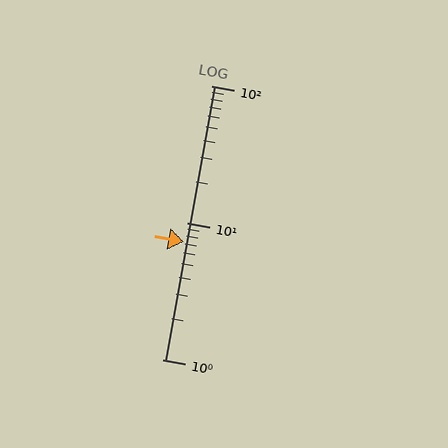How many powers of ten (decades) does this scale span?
The scale spans 2 decades, from 1 to 100.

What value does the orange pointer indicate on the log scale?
The pointer indicates approximately 7.2.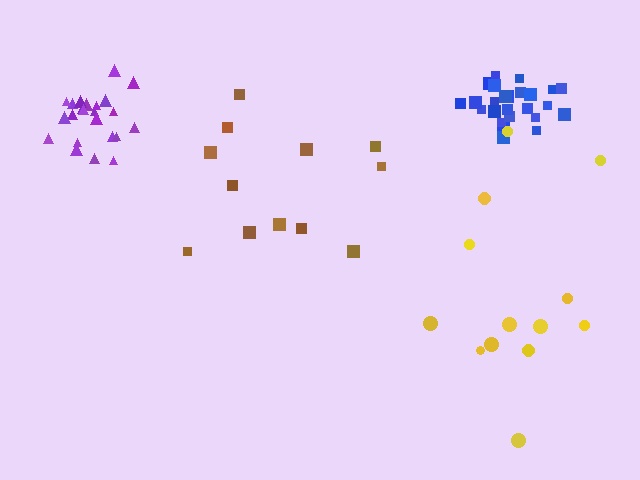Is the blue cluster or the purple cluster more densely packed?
Purple.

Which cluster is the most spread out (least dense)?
Yellow.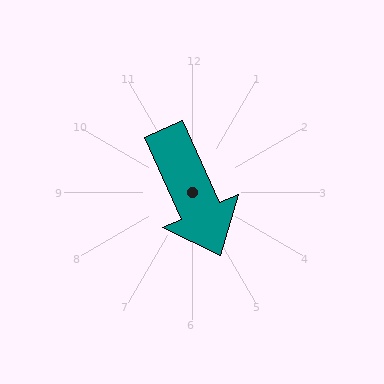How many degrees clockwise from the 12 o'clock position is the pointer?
Approximately 156 degrees.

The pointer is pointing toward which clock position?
Roughly 5 o'clock.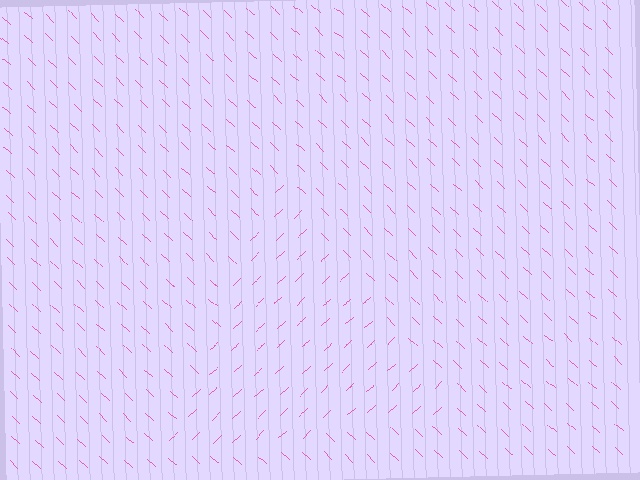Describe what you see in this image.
The image is filled with small pink line segments. A triangle region in the image has lines oriented differently from the surrounding lines, creating a visible texture boundary.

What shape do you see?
I see a triangle.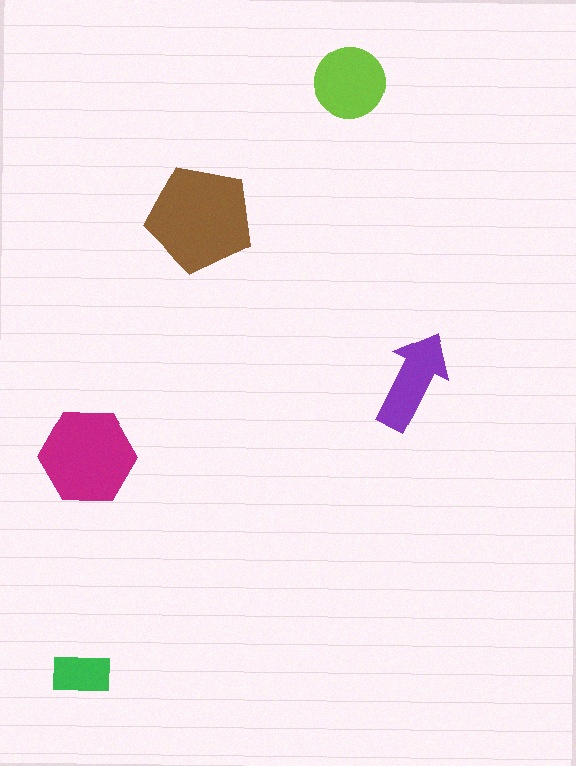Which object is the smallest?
The green rectangle.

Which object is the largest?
The brown pentagon.